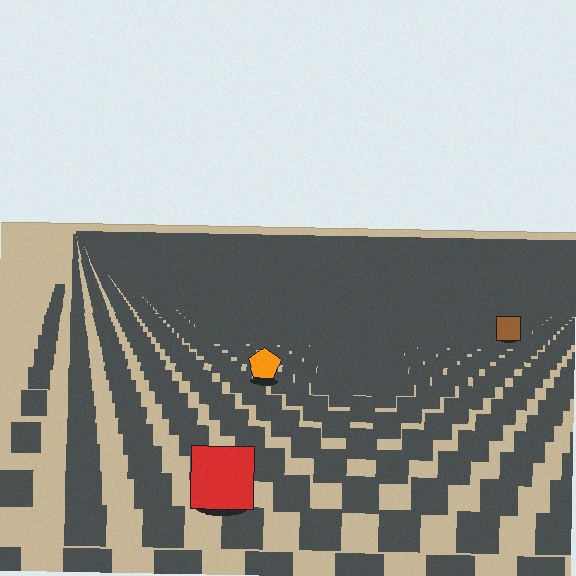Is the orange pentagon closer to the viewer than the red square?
No. The red square is closer — you can tell from the texture gradient: the ground texture is coarser near it.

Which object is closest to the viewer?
The red square is closest. The texture marks near it are larger and more spread out.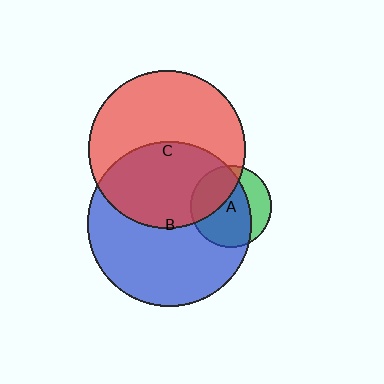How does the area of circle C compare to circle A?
Approximately 3.8 times.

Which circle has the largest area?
Circle B (blue).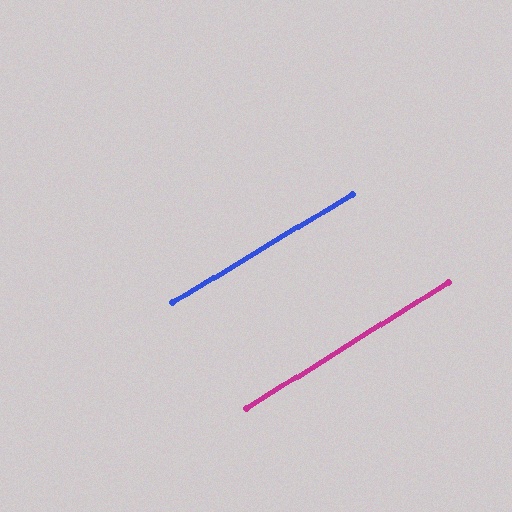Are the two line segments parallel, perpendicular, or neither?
Parallel — their directions differ by only 0.8°.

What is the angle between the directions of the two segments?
Approximately 1 degree.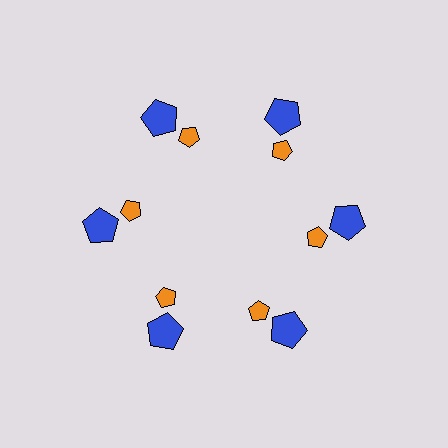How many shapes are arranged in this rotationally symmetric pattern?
There are 12 shapes, arranged in 6 groups of 2.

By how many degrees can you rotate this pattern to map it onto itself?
The pattern maps onto itself every 60 degrees of rotation.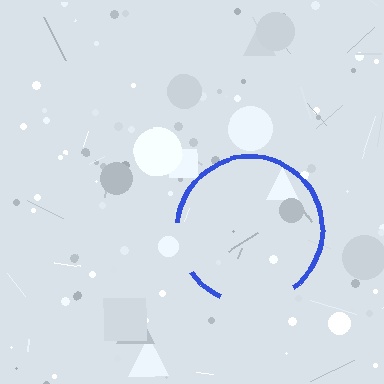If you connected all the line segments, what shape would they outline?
They would outline a circle.